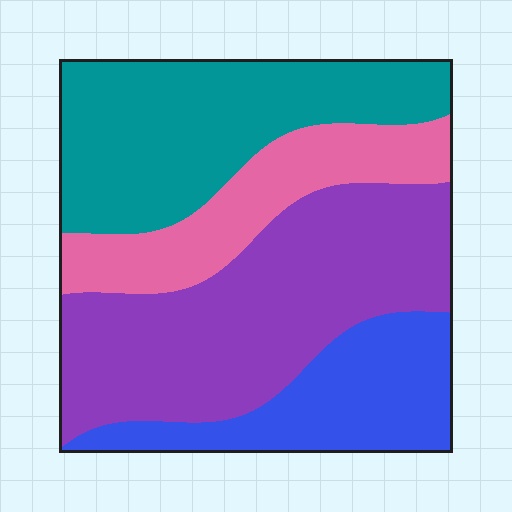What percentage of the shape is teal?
Teal covers about 30% of the shape.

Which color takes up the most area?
Purple, at roughly 35%.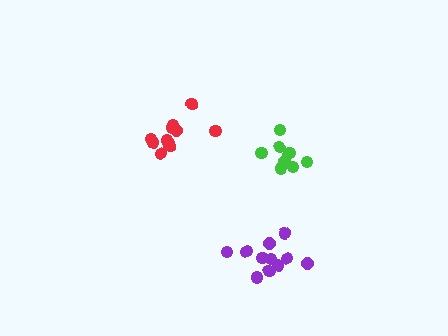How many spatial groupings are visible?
There are 3 spatial groupings.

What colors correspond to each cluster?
The clusters are colored: purple, red, green.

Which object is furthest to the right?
The green cluster is rightmost.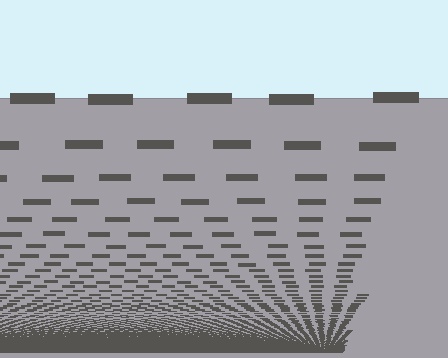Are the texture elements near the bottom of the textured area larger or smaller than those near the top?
Smaller. The gradient is inverted — elements near the bottom are smaller and denser.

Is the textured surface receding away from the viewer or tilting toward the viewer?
The surface appears to tilt toward the viewer. Texture elements get larger and sparser toward the top.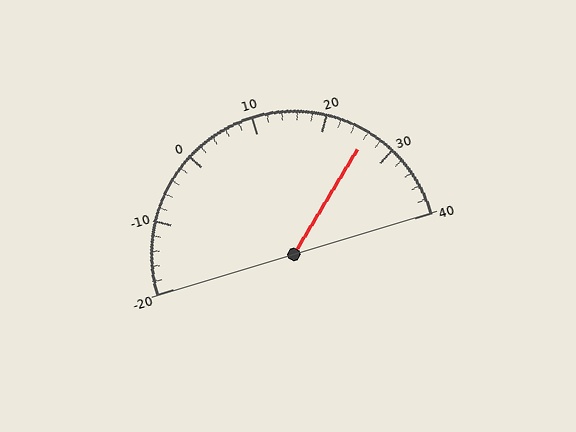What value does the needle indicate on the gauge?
The needle indicates approximately 26.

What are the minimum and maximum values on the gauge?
The gauge ranges from -20 to 40.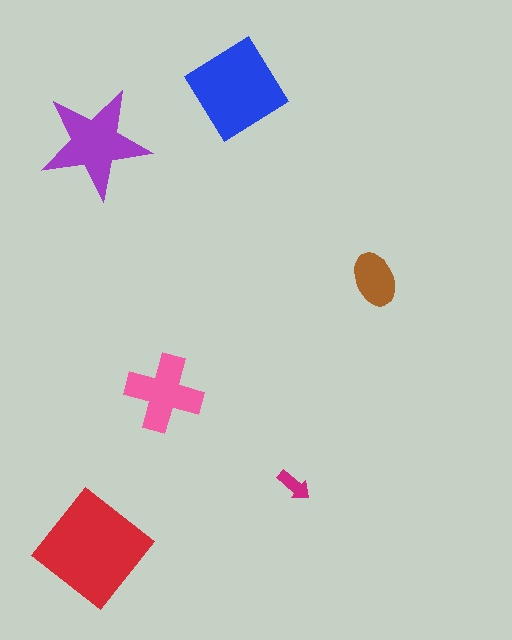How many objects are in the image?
There are 6 objects in the image.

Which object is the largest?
The red diamond.